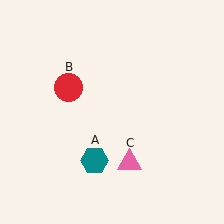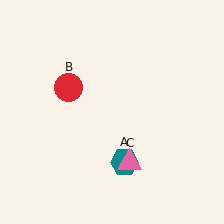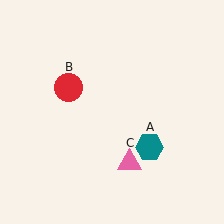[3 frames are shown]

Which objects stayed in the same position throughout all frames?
Red circle (object B) and pink triangle (object C) remained stationary.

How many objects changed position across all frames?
1 object changed position: teal hexagon (object A).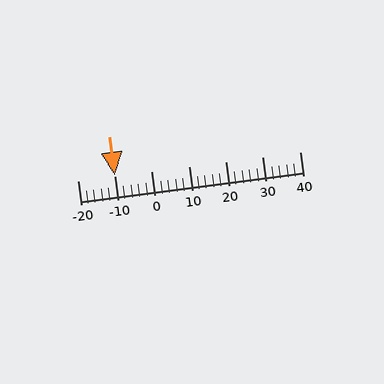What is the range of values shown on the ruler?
The ruler shows values from -20 to 40.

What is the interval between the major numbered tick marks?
The major tick marks are spaced 10 units apart.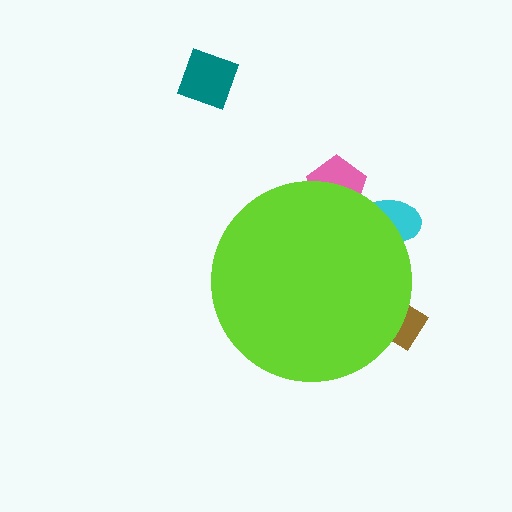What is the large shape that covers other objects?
A lime circle.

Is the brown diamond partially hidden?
Yes, the brown diamond is partially hidden behind the lime circle.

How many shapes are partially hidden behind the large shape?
3 shapes are partially hidden.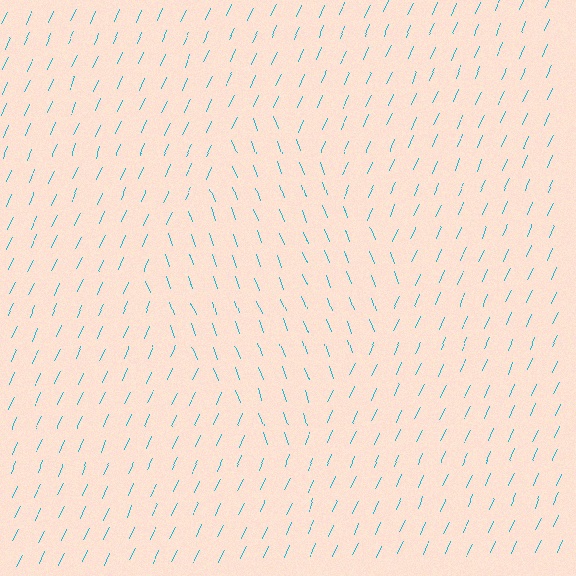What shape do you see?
I see a diamond.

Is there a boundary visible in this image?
Yes, there is a texture boundary formed by a change in line orientation.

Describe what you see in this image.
The image is filled with small cyan line segments. A diamond region in the image has lines oriented differently from the surrounding lines, creating a visible texture boundary.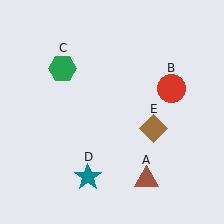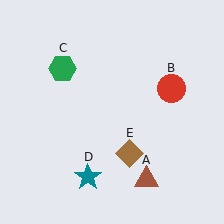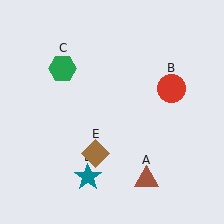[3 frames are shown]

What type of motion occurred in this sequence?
The brown diamond (object E) rotated clockwise around the center of the scene.